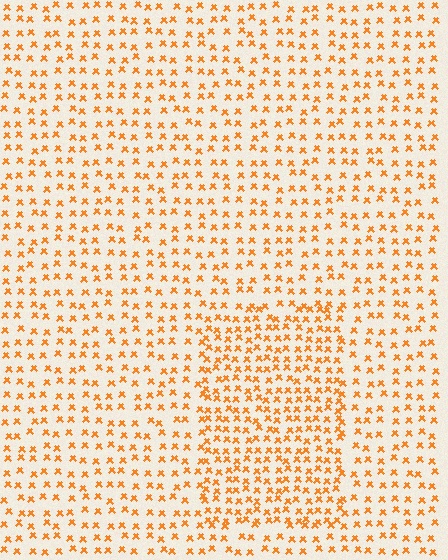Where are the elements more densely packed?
The elements are more densely packed inside the rectangle boundary.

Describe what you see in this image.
The image contains small orange elements arranged at two different densities. A rectangle-shaped region is visible where the elements are more densely packed than the surrounding area.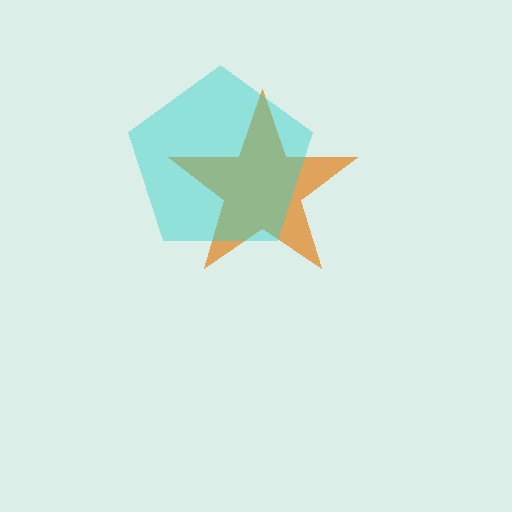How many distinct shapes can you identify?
There are 2 distinct shapes: an orange star, a cyan pentagon.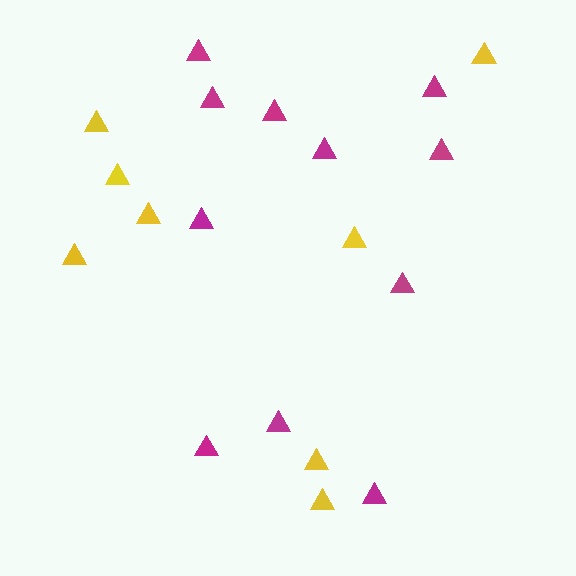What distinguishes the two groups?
There are 2 groups: one group of yellow triangles (8) and one group of magenta triangles (11).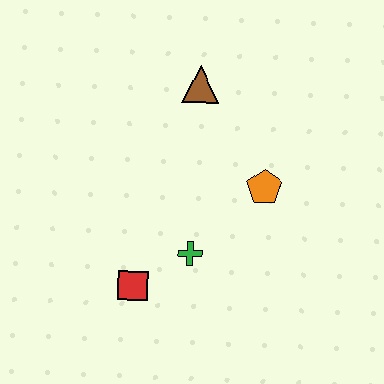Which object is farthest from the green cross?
The brown triangle is farthest from the green cross.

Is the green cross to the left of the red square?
No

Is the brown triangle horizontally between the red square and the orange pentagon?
Yes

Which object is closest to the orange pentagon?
The green cross is closest to the orange pentagon.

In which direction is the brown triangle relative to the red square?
The brown triangle is above the red square.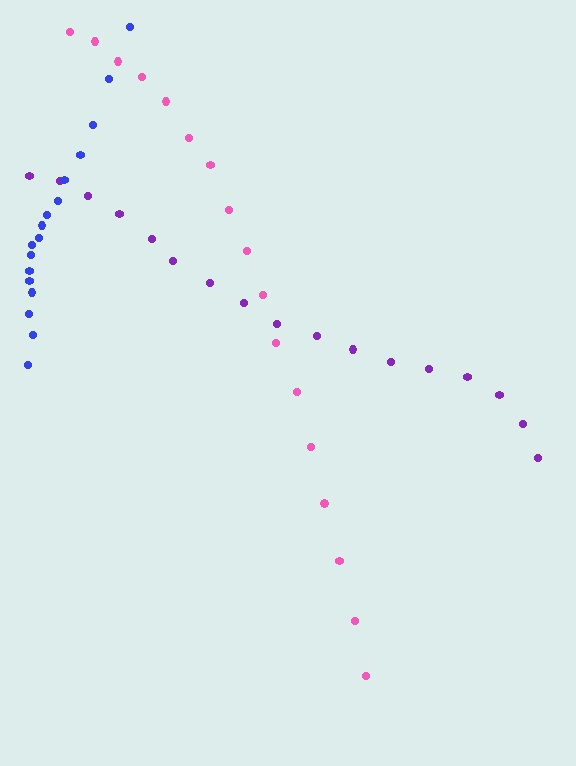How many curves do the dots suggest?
There are 3 distinct paths.